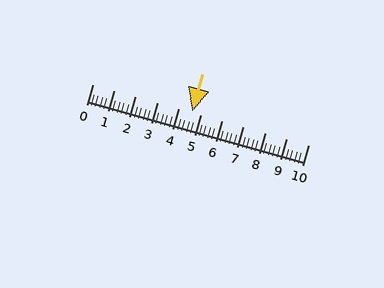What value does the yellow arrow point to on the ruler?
The yellow arrow points to approximately 4.6.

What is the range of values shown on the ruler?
The ruler shows values from 0 to 10.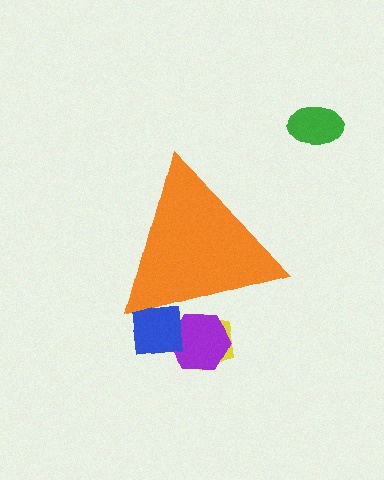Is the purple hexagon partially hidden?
Yes, the purple hexagon is partially hidden behind the orange triangle.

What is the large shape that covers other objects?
An orange triangle.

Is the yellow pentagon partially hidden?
Yes, the yellow pentagon is partially hidden behind the orange triangle.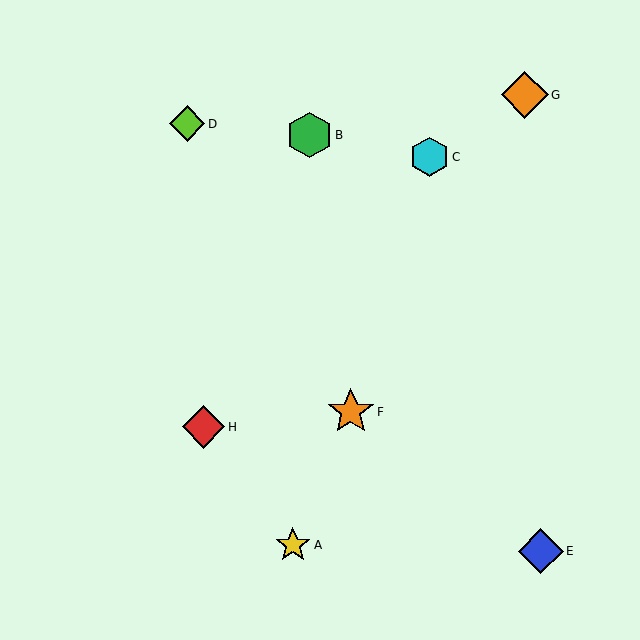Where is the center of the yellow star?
The center of the yellow star is at (293, 545).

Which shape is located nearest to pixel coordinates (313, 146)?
The green hexagon (labeled B) at (310, 135) is nearest to that location.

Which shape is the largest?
The orange star (labeled F) is the largest.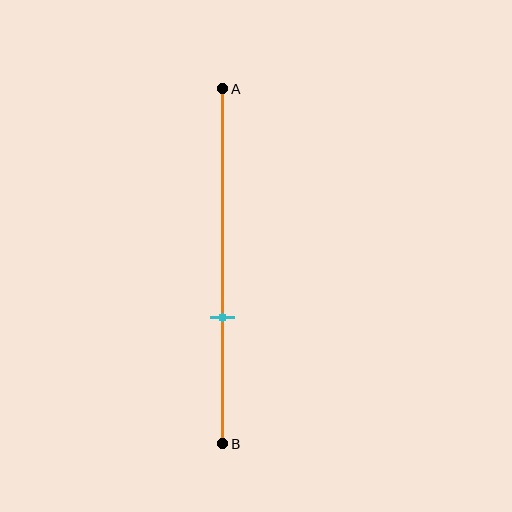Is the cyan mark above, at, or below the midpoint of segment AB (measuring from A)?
The cyan mark is below the midpoint of segment AB.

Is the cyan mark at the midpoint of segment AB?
No, the mark is at about 65% from A, not at the 50% midpoint.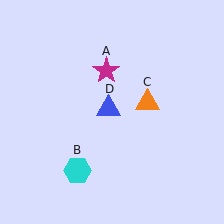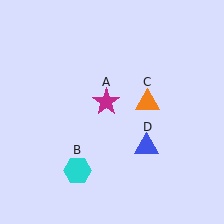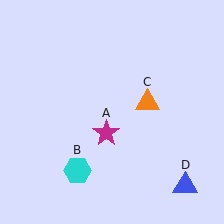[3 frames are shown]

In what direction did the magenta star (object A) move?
The magenta star (object A) moved down.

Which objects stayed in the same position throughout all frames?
Cyan hexagon (object B) and orange triangle (object C) remained stationary.